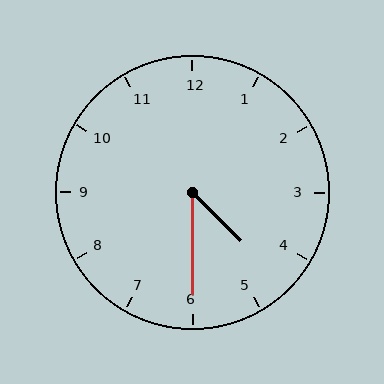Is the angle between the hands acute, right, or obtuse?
It is acute.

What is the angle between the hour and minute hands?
Approximately 45 degrees.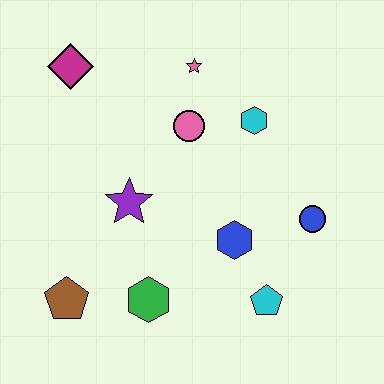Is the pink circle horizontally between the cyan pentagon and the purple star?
Yes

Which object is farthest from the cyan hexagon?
The brown pentagon is farthest from the cyan hexagon.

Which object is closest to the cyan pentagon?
The blue hexagon is closest to the cyan pentagon.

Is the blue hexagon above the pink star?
No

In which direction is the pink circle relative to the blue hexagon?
The pink circle is above the blue hexagon.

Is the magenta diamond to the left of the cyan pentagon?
Yes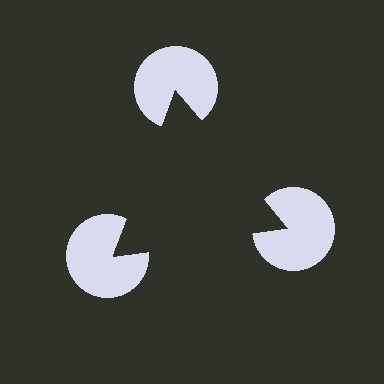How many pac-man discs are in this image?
There are 3 — one at each vertex of the illusory triangle.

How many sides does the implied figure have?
3 sides.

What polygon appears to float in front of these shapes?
An illusory triangle — its edges are inferred from the aligned wedge cuts in the pac-man discs, not physically drawn.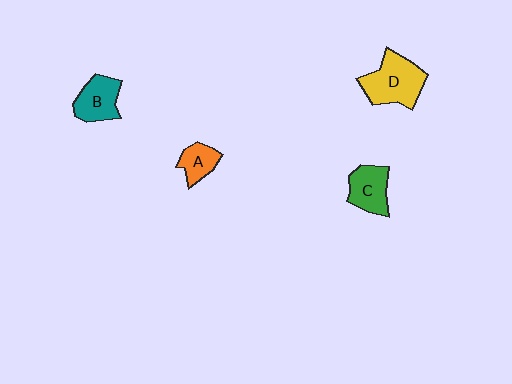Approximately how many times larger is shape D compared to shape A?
Approximately 2.1 times.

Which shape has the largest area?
Shape D (yellow).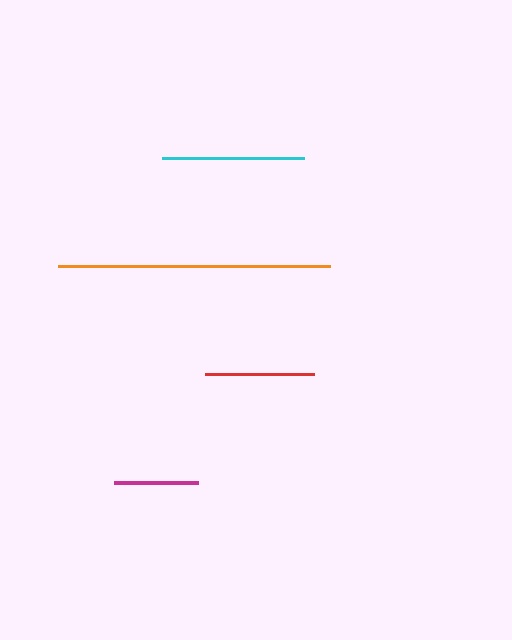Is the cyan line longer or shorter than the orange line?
The orange line is longer than the cyan line.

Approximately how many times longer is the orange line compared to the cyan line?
The orange line is approximately 1.9 times the length of the cyan line.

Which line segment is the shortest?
The magenta line is the shortest at approximately 84 pixels.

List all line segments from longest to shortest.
From longest to shortest: orange, cyan, red, magenta.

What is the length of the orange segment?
The orange segment is approximately 272 pixels long.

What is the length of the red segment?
The red segment is approximately 109 pixels long.